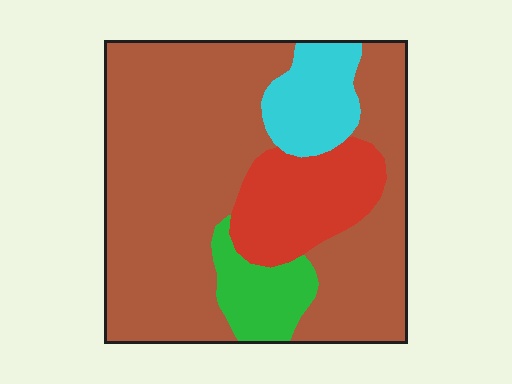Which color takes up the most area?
Brown, at roughly 65%.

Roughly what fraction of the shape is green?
Green takes up about one tenth (1/10) of the shape.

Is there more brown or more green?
Brown.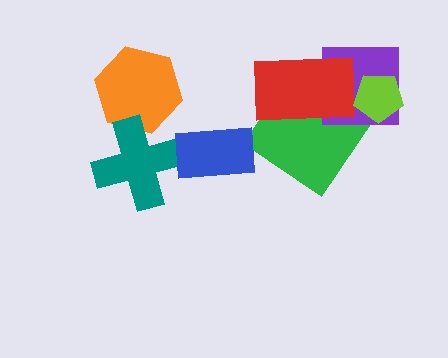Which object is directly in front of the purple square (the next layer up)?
The red rectangle is directly in front of the purple square.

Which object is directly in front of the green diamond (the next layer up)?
The purple square is directly in front of the green diamond.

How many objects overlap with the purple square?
3 objects overlap with the purple square.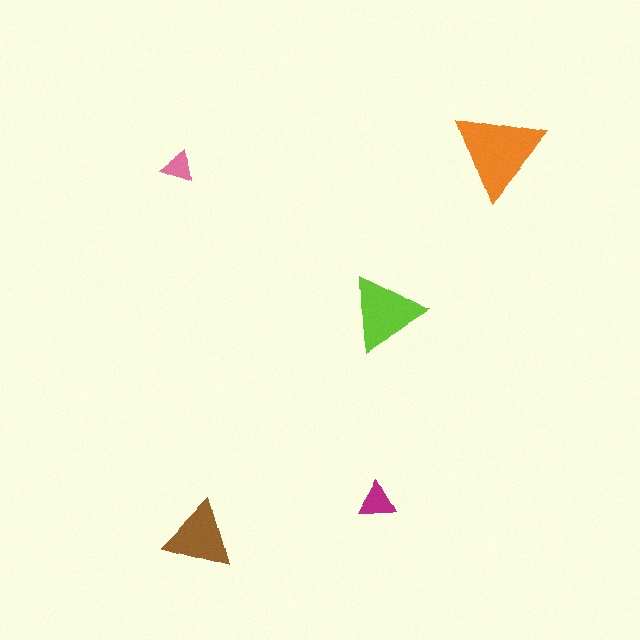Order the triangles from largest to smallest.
the orange one, the lime one, the brown one, the magenta one, the pink one.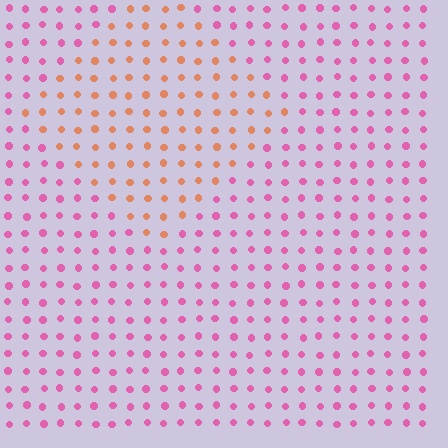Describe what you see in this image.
The image is filled with small pink elements in a uniform arrangement. A diamond-shaped region is visible where the elements are tinted to a slightly different hue, forming a subtle color boundary.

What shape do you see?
I see a diamond.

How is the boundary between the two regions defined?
The boundary is defined purely by a slight shift in hue (about 53 degrees). Spacing, size, and orientation are identical on both sides.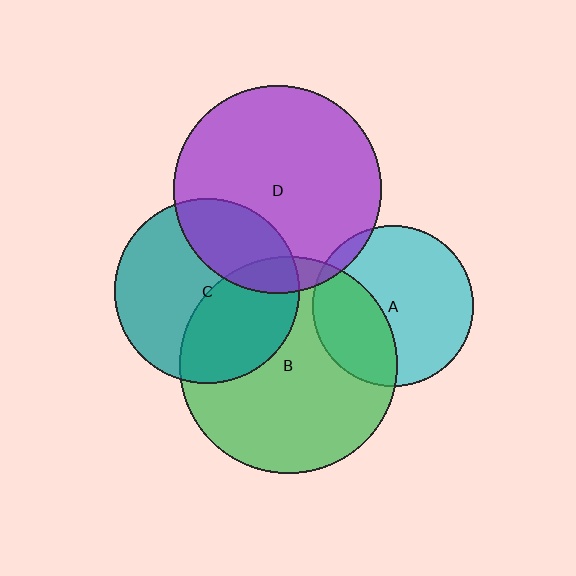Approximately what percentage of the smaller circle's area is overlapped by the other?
Approximately 40%.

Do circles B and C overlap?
Yes.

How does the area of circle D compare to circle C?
Approximately 1.3 times.